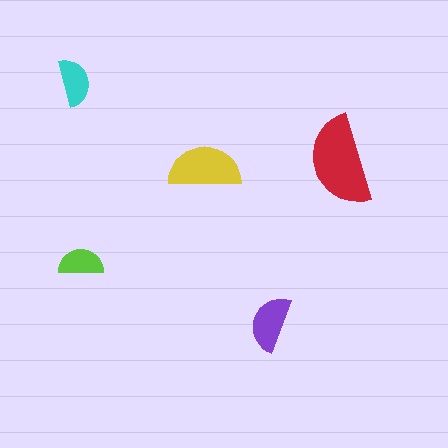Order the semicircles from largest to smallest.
the red one, the yellow one, the purple one, the cyan one, the lime one.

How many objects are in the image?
There are 5 objects in the image.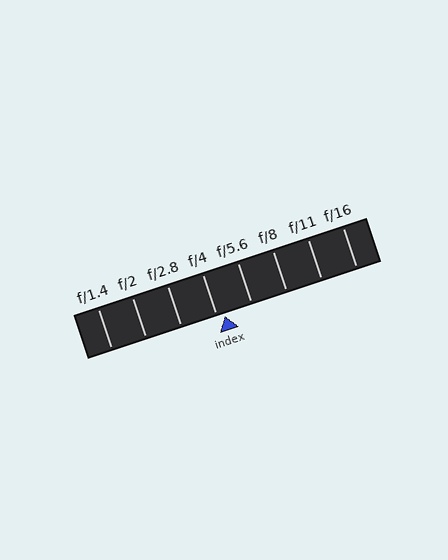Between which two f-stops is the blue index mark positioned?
The index mark is between f/4 and f/5.6.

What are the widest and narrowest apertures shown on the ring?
The widest aperture shown is f/1.4 and the narrowest is f/16.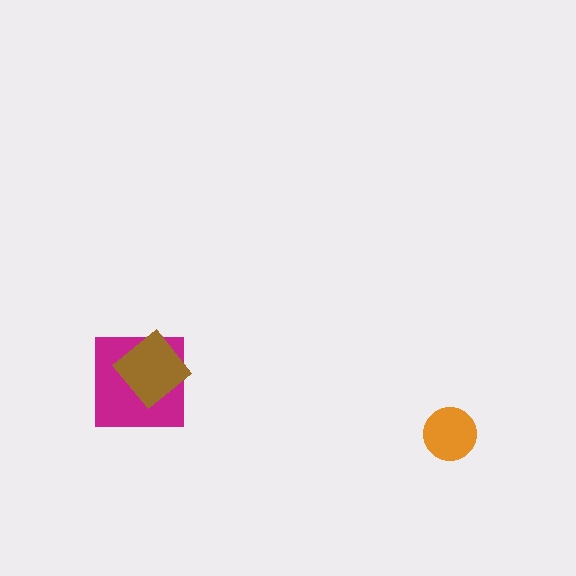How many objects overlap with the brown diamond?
1 object overlaps with the brown diamond.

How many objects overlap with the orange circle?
0 objects overlap with the orange circle.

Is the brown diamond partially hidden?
No, no other shape covers it.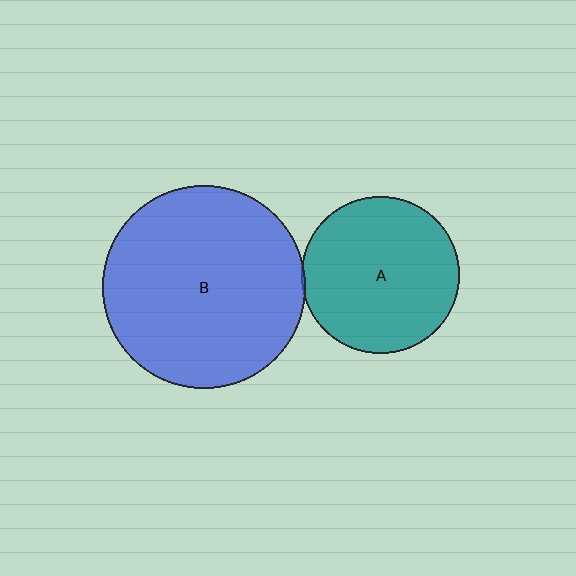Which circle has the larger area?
Circle B (blue).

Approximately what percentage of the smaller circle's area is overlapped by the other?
Approximately 5%.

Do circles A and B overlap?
Yes.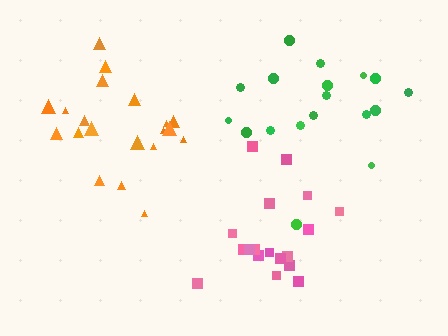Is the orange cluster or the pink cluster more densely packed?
Pink.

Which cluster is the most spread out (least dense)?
Green.